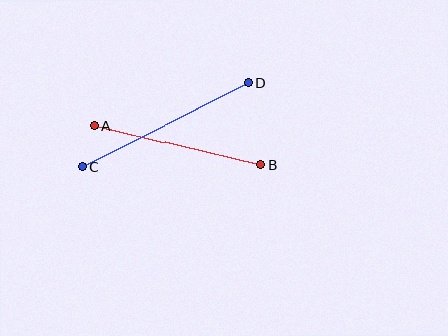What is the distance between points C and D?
The distance is approximately 187 pixels.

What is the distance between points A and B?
The distance is approximately 171 pixels.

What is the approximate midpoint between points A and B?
The midpoint is at approximately (177, 145) pixels.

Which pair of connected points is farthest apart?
Points C and D are farthest apart.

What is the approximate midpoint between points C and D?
The midpoint is at approximately (165, 125) pixels.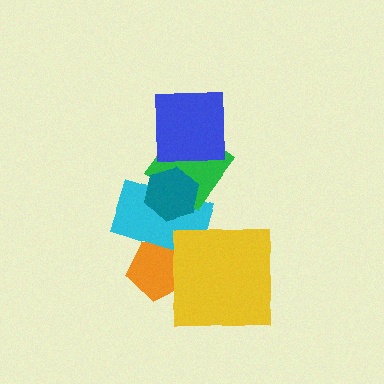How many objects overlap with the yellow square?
2 objects overlap with the yellow square.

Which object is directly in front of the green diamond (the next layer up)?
The teal hexagon is directly in front of the green diamond.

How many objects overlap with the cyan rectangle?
4 objects overlap with the cyan rectangle.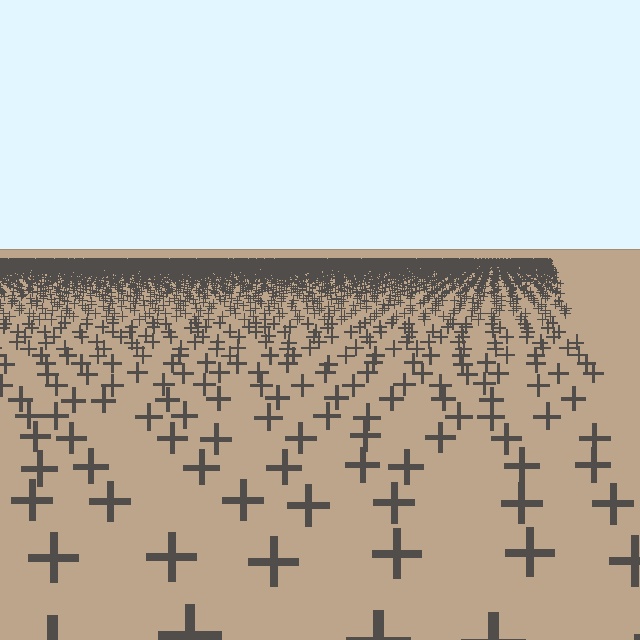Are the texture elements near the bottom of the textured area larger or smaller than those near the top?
Larger. Near the bottom, elements are closer to the viewer and appear at a bigger on-screen size.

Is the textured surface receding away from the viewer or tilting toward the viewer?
The surface is receding away from the viewer. Texture elements get smaller and denser toward the top.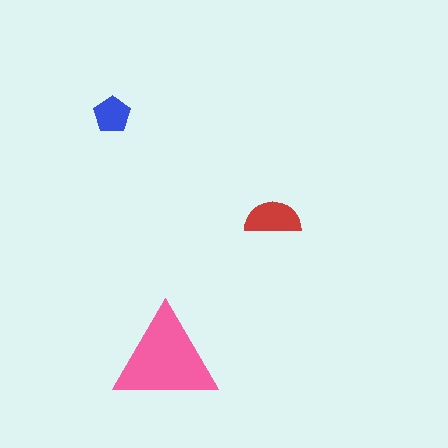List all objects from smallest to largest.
The blue pentagon, the red semicircle, the pink triangle.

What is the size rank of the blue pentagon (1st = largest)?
3rd.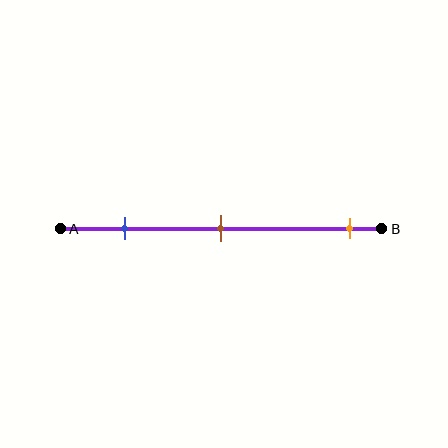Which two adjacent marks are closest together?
The blue and brown marks are the closest adjacent pair.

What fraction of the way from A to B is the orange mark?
The orange mark is approximately 90% (0.9) of the way from A to B.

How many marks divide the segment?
There are 3 marks dividing the segment.